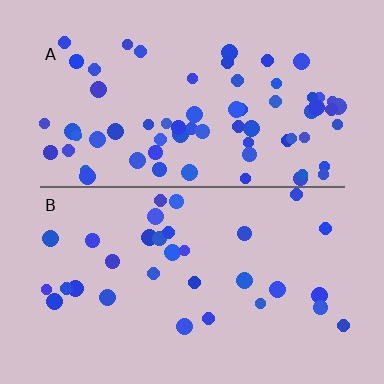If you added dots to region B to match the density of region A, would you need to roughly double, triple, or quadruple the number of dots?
Approximately double.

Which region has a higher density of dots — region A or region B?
A (the top).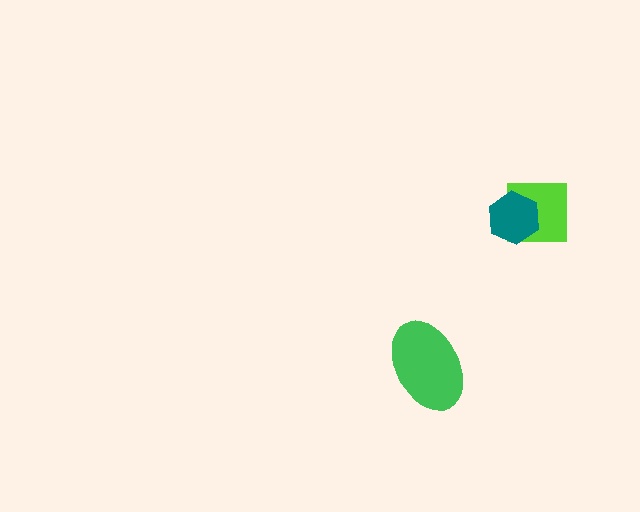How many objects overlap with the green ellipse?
0 objects overlap with the green ellipse.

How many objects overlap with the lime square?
1 object overlaps with the lime square.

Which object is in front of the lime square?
The teal hexagon is in front of the lime square.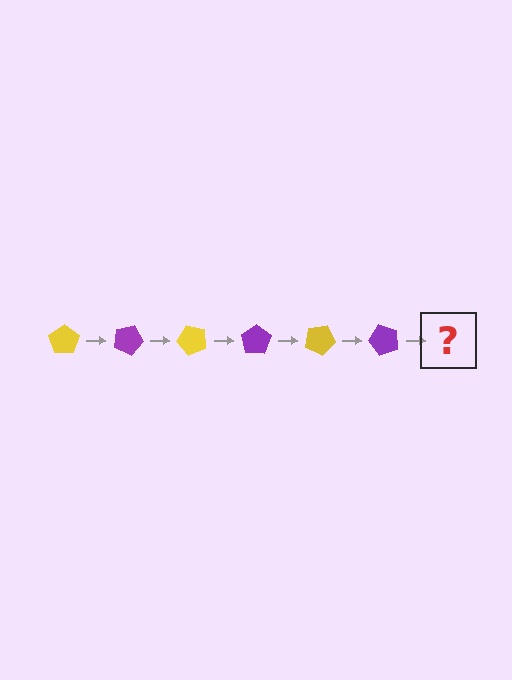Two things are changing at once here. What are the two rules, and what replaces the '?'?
The two rules are that it rotates 25 degrees each step and the color cycles through yellow and purple. The '?' should be a yellow pentagon, rotated 150 degrees from the start.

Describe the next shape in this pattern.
It should be a yellow pentagon, rotated 150 degrees from the start.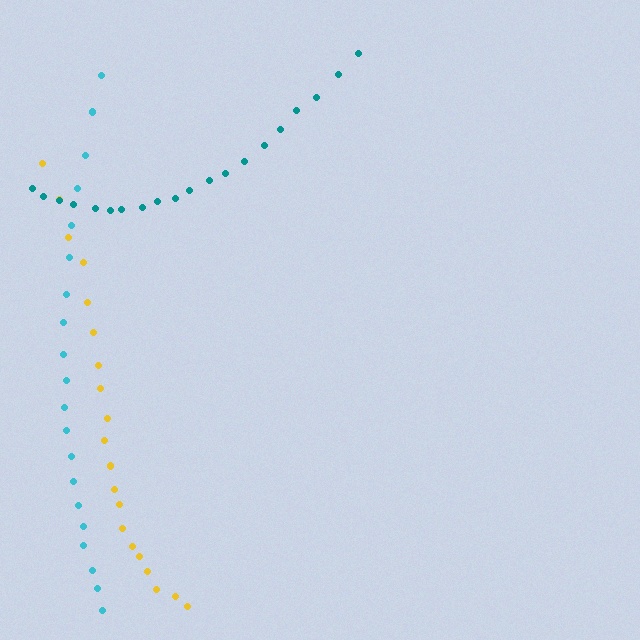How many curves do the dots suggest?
There are 3 distinct paths.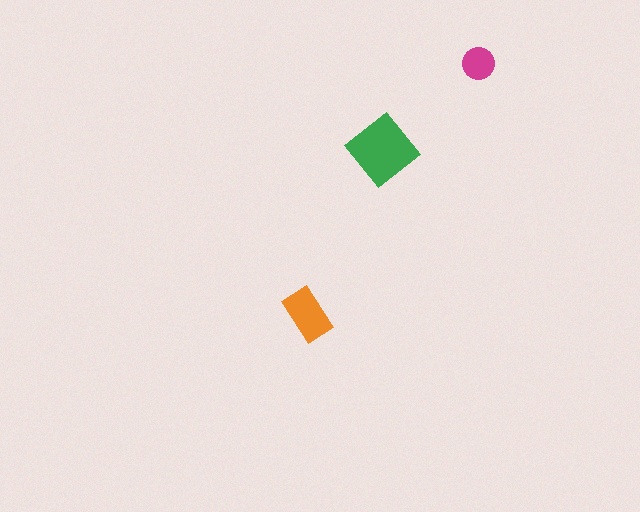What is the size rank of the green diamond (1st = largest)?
1st.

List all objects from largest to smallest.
The green diamond, the orange rectangle, the magenta circle.